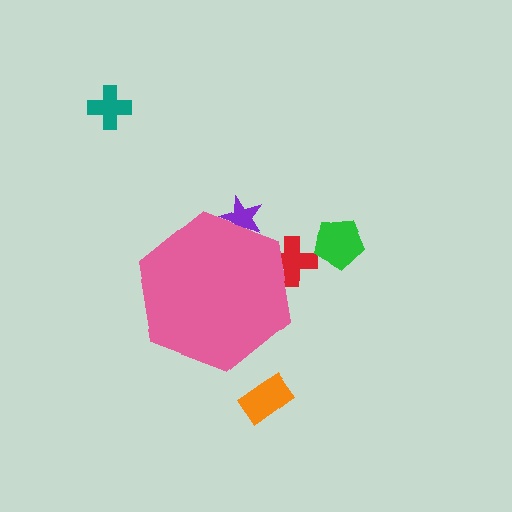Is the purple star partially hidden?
Yes, the purple star is partially hidden behind the pink hexagon.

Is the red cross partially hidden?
Yes, the red cross is partially hidden behind the pink hexagon.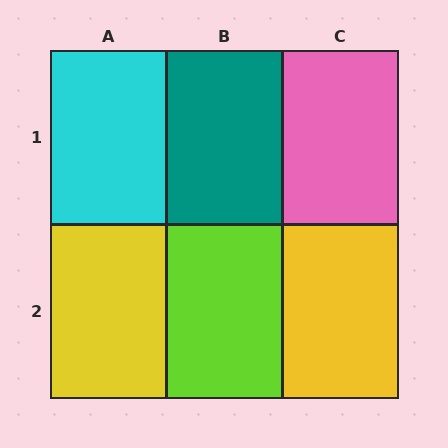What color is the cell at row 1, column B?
Teal.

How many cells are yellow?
2 cells are yellow.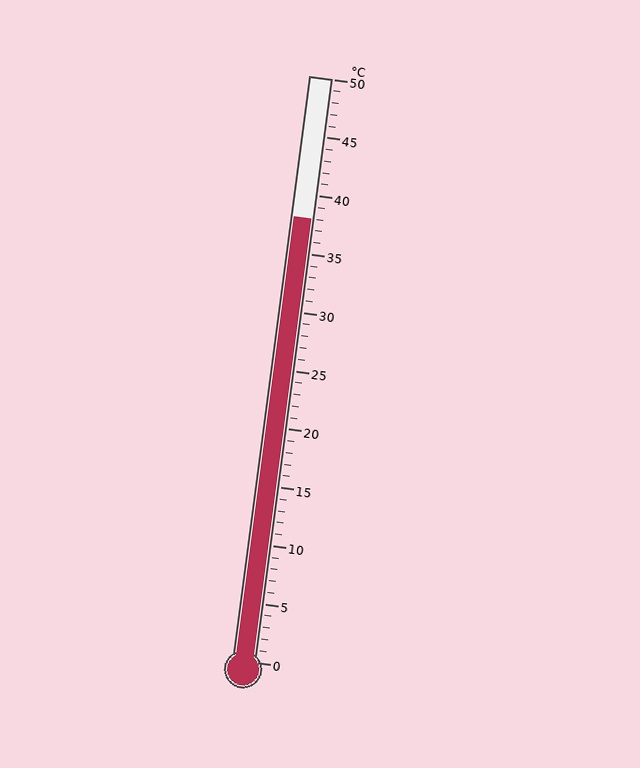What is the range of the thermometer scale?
The thermometer scale ranges from 0°C to 50°C.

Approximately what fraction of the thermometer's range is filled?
The thermometer is filled to approximately 75% of its range.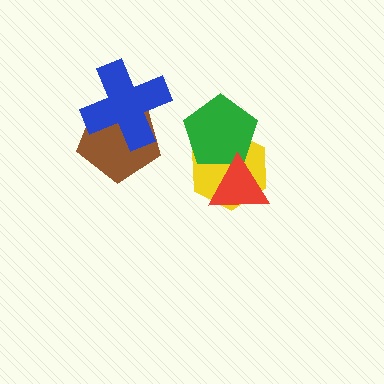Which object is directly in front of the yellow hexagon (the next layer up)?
The green pentagon is directly in front of the yellow hexagon.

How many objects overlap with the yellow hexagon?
2 objects overlap with the yellow hexagon.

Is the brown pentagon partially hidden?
Yes, it is partially covered by another shape.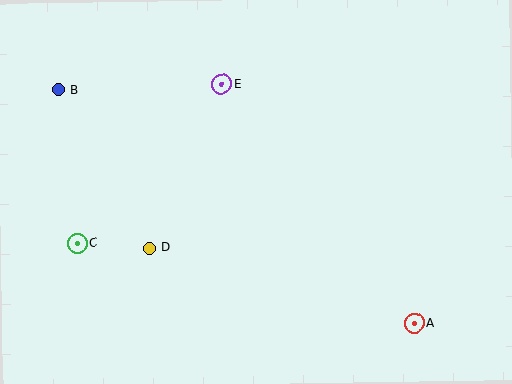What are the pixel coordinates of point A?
Point A is at (414, 323).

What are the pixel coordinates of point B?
Point B is at (59, 90).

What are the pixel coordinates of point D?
Point D is at (149, 248).